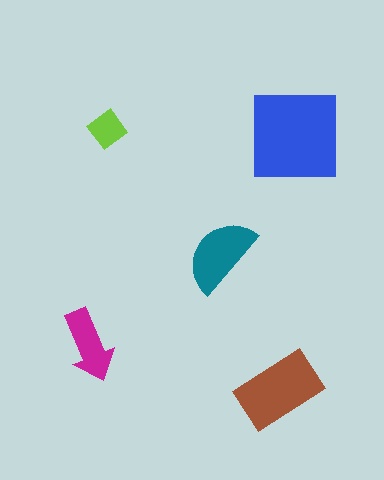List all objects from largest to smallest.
The blue square, the brown rectangle, the teal semicircle, the magenta arrow, the lime diamond.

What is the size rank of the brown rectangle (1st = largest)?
2nd.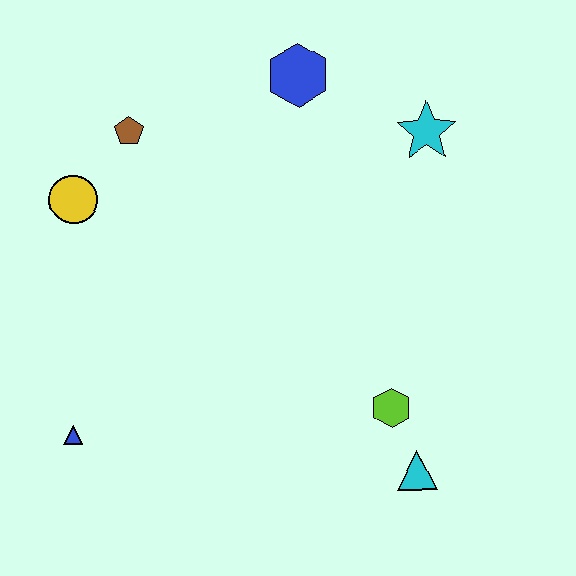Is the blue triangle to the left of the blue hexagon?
Yes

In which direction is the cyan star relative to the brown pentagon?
The cyan star is to the right of the brown pentagon.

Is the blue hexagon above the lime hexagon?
Yes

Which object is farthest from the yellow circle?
The cyan triangle is farthest from the yellow circle.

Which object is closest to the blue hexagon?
The cyan star is closest to the blue hexagon.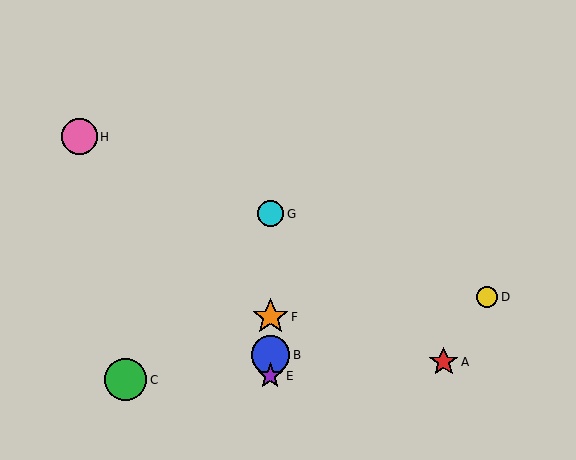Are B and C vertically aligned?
No, B is at x≈270 and C is at x≈126.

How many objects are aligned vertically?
4 objects (B, E, F, G) are aligned vertically.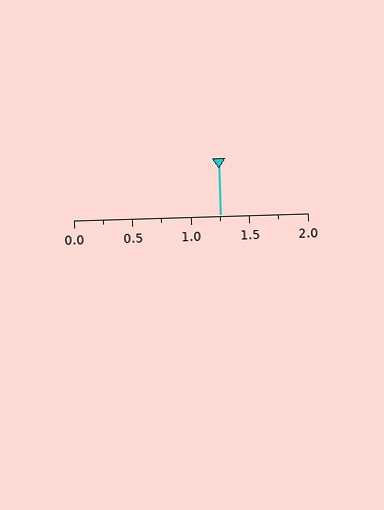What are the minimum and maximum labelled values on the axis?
The axis runs from 0.0 to 2.0.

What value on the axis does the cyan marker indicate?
The marker indicates approximately 1.25.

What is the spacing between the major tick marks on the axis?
The major ticks are spaced 0.5 apart.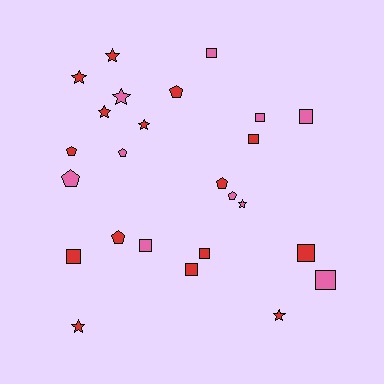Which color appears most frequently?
Red, with 15 objects.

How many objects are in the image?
There are 25 objects.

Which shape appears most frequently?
Square, with 10 objects.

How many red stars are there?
There are 6 red stars.